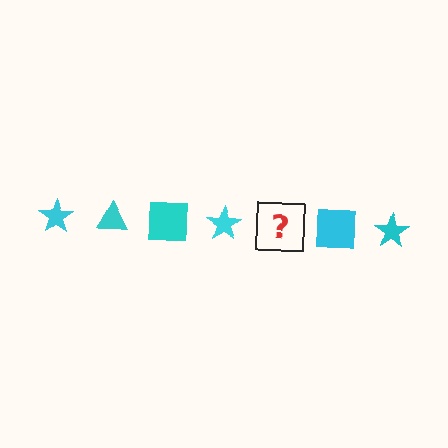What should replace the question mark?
The question mark should be replaced with a cyan triangle.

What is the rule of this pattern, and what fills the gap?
The rule is that the pattern cycles through star, triangle, square shapes in cyan. The gap should be filled with a cyan triangle.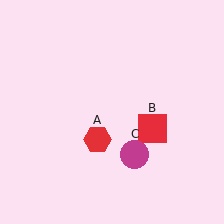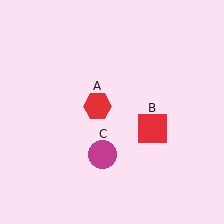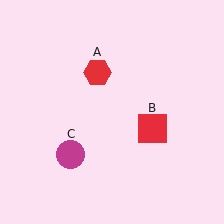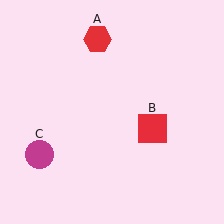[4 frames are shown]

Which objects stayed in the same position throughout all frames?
Red square (object B) remained stationary.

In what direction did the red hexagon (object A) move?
The red hexagon (object A) moved up.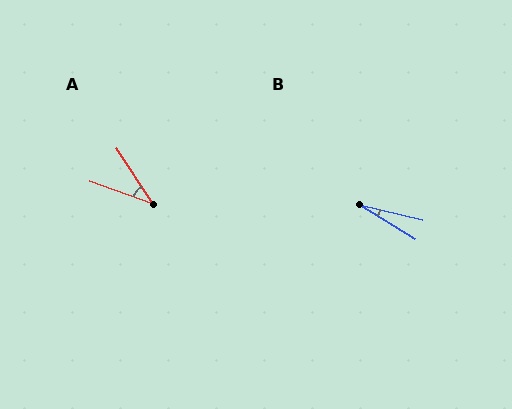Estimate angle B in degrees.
Approximately 19 degrees.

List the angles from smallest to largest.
B (19°), A (37°).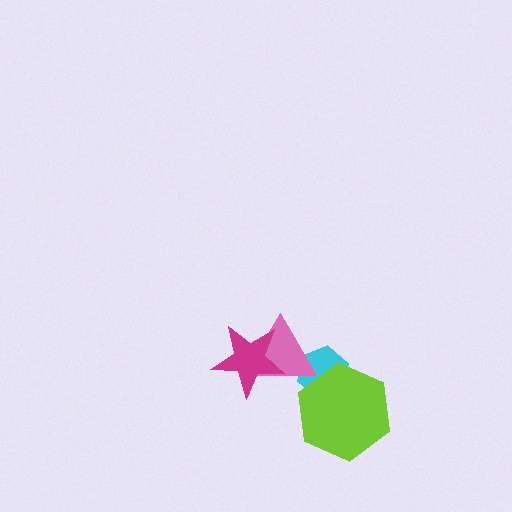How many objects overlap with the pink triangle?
2 objects overlap with the pink triangle.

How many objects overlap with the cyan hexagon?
2 objects overlap with the cyan hexagon.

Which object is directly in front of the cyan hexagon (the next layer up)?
The pink triangle is directly in front of the cyan hexagon.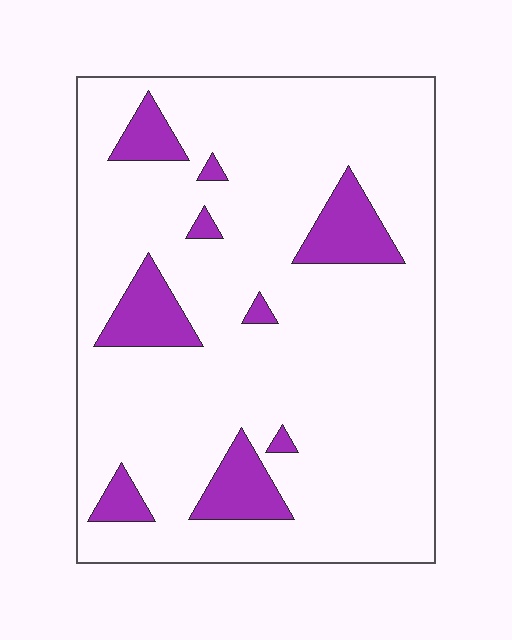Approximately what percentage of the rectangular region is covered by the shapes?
Approximately 15%.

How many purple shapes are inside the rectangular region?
9.